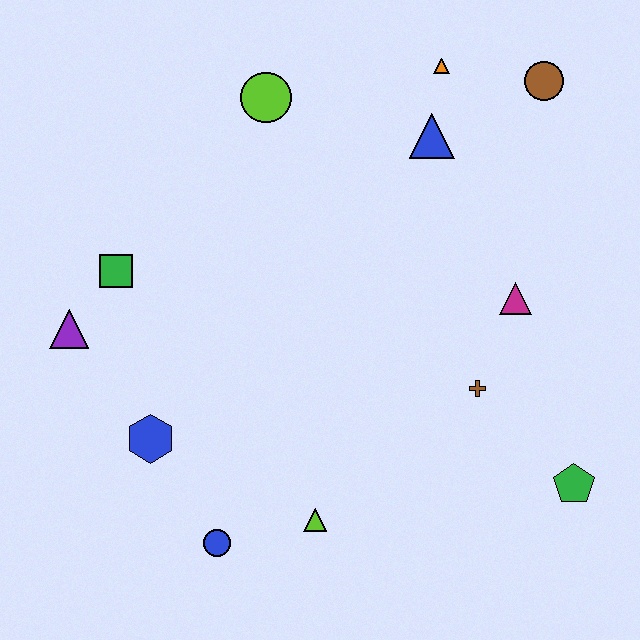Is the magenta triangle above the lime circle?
No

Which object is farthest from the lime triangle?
The brown circle is farthest from the lime triangle.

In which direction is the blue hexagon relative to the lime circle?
The blue hexagon is below the lime circle.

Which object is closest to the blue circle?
The lime triangle is closest to the blue circle.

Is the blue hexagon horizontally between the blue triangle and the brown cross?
No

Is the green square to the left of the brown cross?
Yes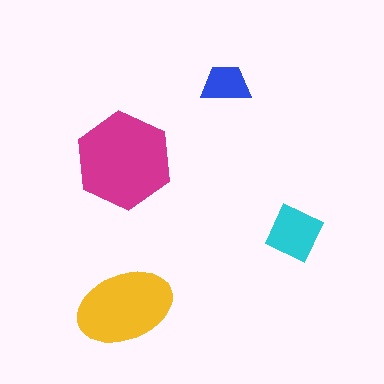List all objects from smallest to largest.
The blue trapezoid, the cyan diamond, the yellow ellipse, the magenta hexagon.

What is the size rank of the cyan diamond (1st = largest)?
3rd.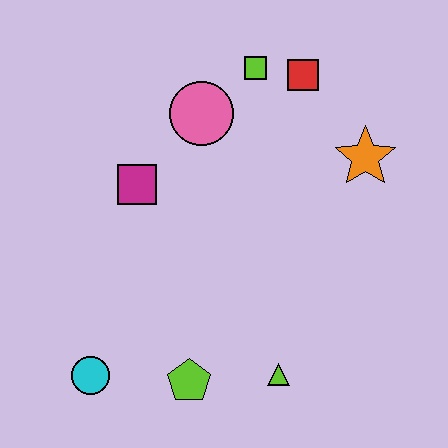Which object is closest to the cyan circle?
The lime pentagon is closest to the cyan circle.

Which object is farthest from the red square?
The cyan circle is farthest from the red square.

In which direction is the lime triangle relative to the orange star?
The lime triangle is below the orange star.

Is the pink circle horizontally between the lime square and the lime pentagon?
Yes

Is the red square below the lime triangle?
No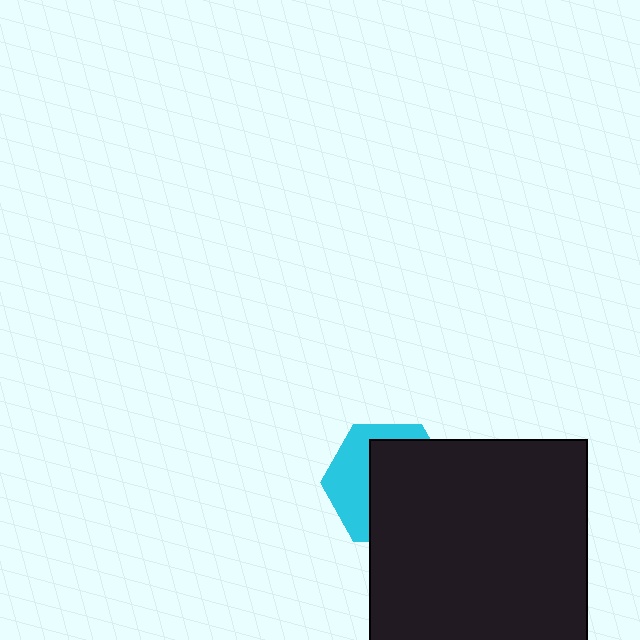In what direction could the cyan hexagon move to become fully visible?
The cyan hexagon could move left. That would shift it out from behind the black square entirely.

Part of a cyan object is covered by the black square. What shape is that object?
It is a hexagon.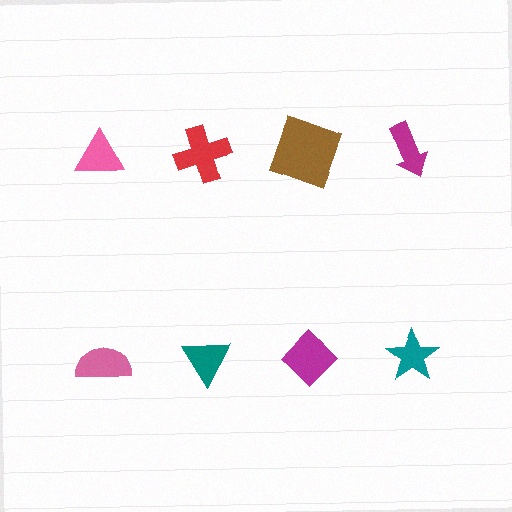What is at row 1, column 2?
A red cross.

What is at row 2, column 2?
A teal triangle.